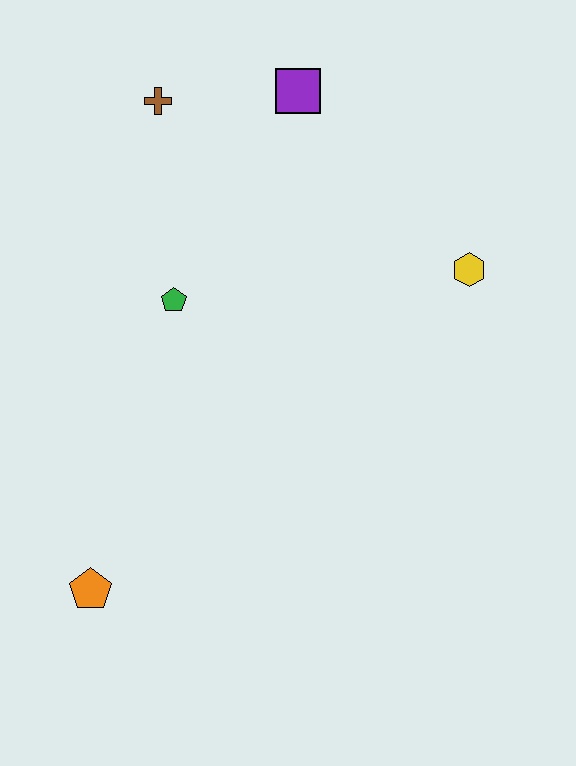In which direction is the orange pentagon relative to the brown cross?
The orange pentagon is below the brown cross.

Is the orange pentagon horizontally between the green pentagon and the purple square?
No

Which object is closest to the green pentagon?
The brown cross is closest to the green pentagon.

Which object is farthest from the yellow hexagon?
The orange pentagon is farthest from the yellow hexagon.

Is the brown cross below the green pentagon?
No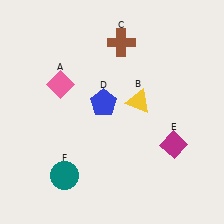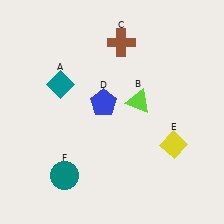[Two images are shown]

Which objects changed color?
A changed from pink to teal. B changed from yellow to lime. E changed from magenta to yellow.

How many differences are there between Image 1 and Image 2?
There are 3 differences between the two images.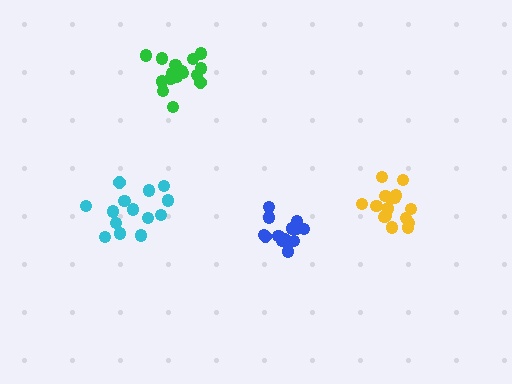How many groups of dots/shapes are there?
There are 4 groups.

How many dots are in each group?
Group 1: 14 dots, Group 2: 16 dots, Group 3: 13 dots, Group 4: 16 dots (59 total).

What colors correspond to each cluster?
The clusters are colored: cyan, yellow, blue, green.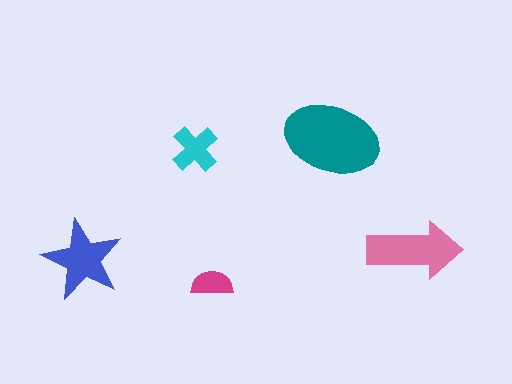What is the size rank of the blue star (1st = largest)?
3rd.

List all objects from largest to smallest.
The teal ellipse, the pink arrow, the blue star, the cyan cross, the magenta semicircle.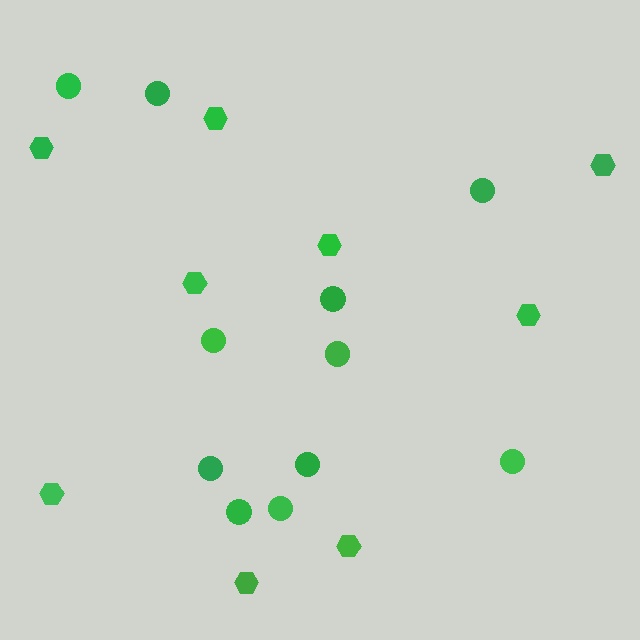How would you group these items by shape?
There are 2 groups: one group of circles (11) and one group of hexagons (9).